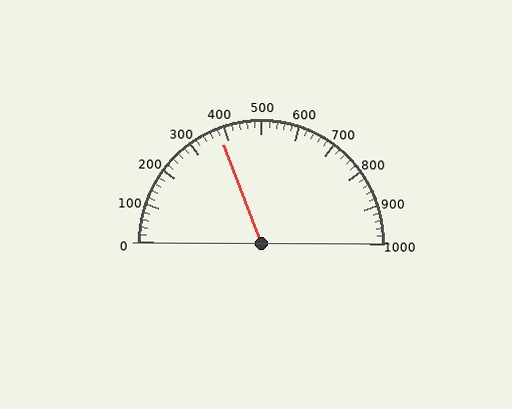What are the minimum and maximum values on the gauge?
The gauge ranges from 0 to 1000.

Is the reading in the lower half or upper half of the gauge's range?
The reading is in the lower half of the range (0 to 1000).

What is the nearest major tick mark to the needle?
The nearest major tick mark is 400.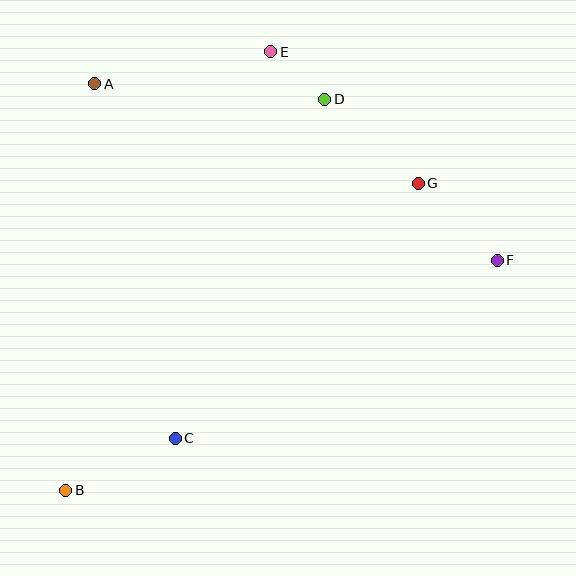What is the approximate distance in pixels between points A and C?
The distance between A and C is approximately 363 pixels.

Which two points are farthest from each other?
Points B and F are farthest from each other.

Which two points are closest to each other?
Points D and E are closest to each other.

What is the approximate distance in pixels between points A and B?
The distance between A and B is approximately 407 pixels.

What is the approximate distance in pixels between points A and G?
The distance between A and G is approximately 338 pixels.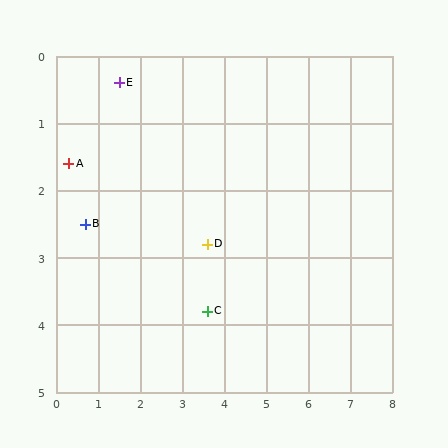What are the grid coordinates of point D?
Point D is at approximately (3.6, 2.8).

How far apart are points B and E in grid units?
Points B and E are about 2.2 grid units apart.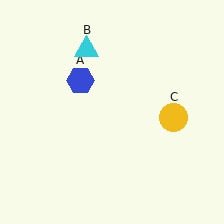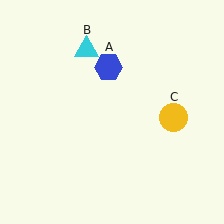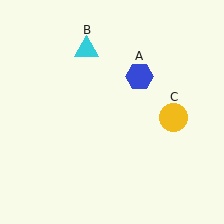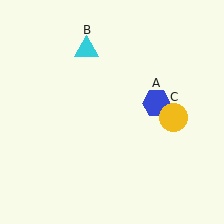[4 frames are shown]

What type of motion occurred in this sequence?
The blue hexagon (object A) rotated clockwise around the center of the scene.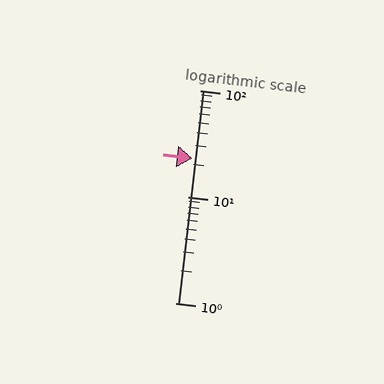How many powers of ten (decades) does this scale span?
The scale spans 2 decades, from 1 to 100.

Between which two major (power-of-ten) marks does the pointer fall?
The pointer is between 10 and 100.